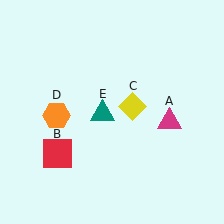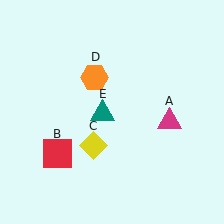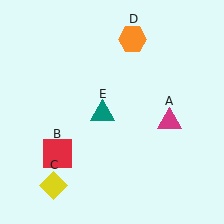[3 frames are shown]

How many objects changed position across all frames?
2 objects changed position: yellow diamond (object C), orange hexagon (object D).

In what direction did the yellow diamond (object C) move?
The yellow diamond (object C) moved down and to the left.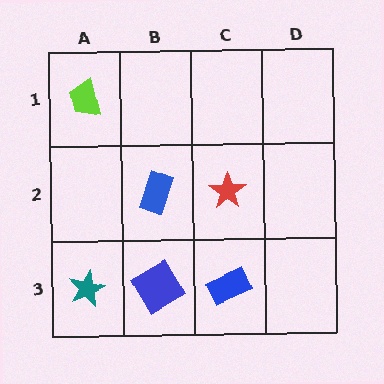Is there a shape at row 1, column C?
No, that cell is empty.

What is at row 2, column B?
A blue rectangle.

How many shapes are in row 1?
1 shape.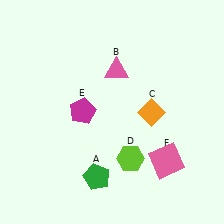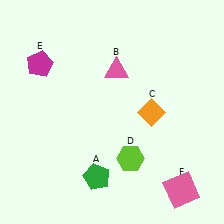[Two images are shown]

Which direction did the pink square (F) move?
The pink square (F) moved down.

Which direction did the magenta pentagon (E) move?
The magenta pentagon (E) moved up.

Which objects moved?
The objects that moved are: the magenta pentagon (E), the pink square (F).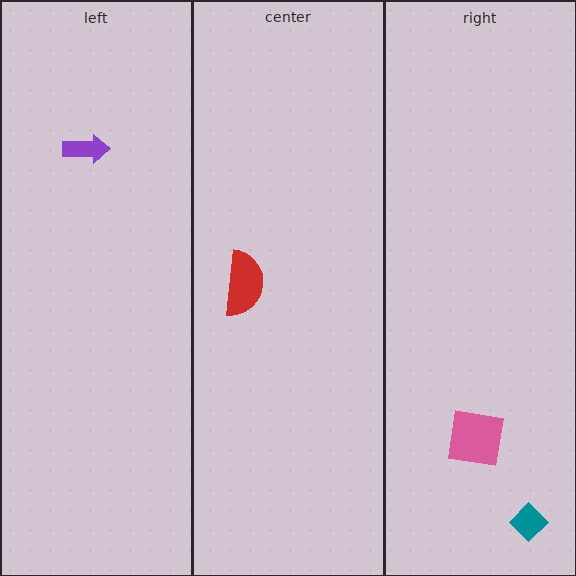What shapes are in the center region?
The red semicircle.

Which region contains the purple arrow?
The left region.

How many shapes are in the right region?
2.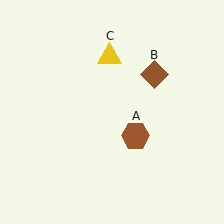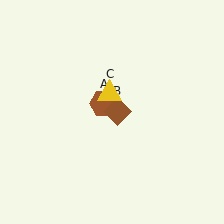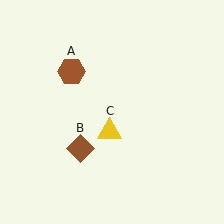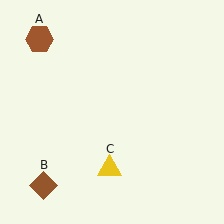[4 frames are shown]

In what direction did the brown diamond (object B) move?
The brown diamond (object B) moved down and to the left.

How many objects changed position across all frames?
3 objects changed position: brown hexagon (object A), brown diamond (object B), yellow triangle (object C).